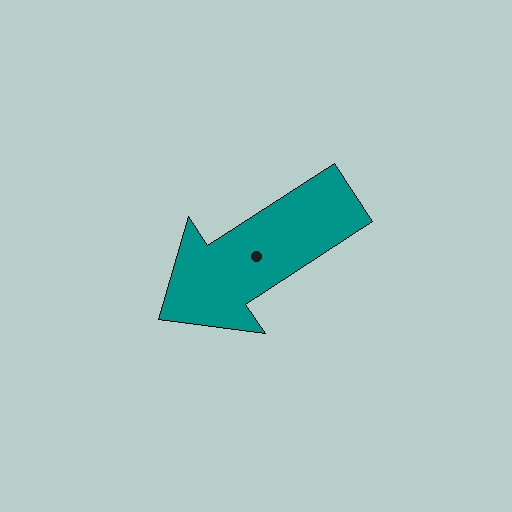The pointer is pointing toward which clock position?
Roughly 8 o'clock.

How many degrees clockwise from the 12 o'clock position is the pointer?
Approximately 237 degrees.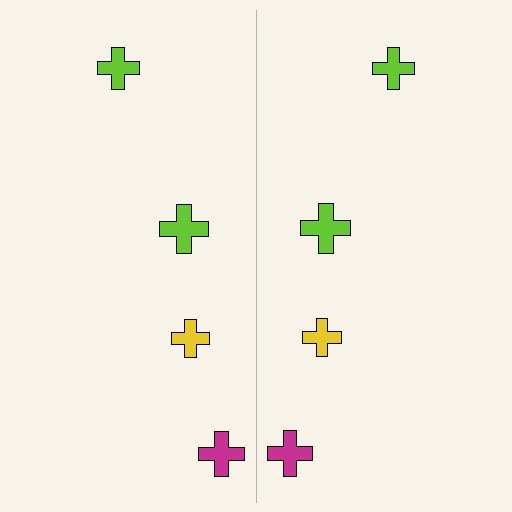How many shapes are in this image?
There are 8 shapes in this image.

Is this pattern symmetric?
Yes, this pattern has bilateral (reflection) symmetry.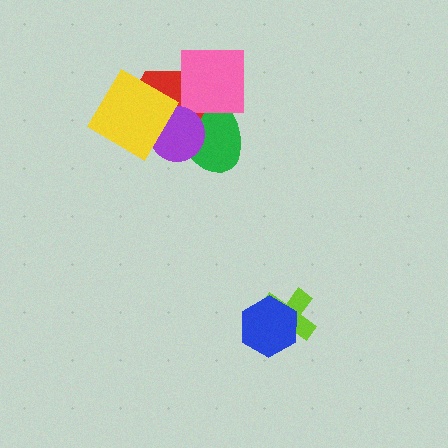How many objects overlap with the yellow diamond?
2 objects overlap with the yellow diamond.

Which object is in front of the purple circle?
The yellow diamond is in front of the purple circle.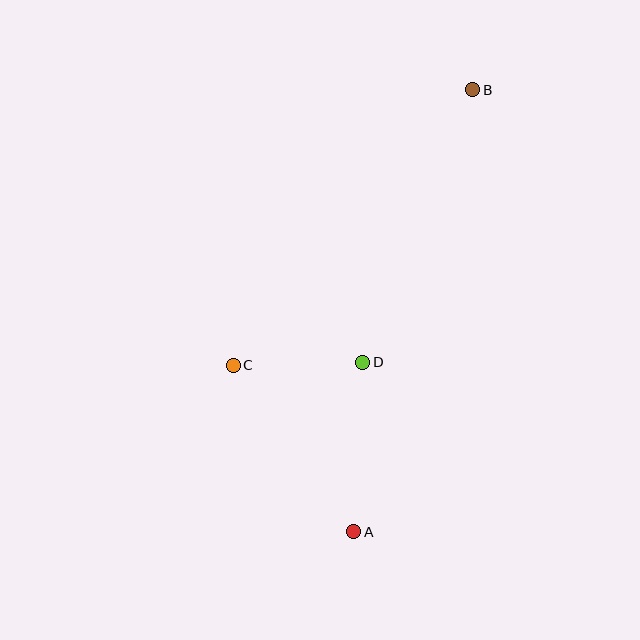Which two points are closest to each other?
Points C and D are closest to each other.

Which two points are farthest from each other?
Points A and B are farthest from each other.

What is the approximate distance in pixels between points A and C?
The distance between A and C is approximately 206 pixels.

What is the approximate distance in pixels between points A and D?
The distance between A and D is approximately 170 pixels.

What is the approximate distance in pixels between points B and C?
The distance between B and C is approximately 365 pixels.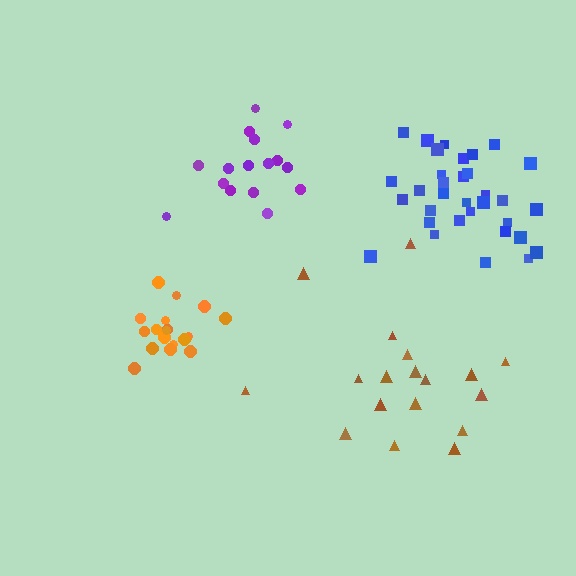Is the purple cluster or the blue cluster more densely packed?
Blue.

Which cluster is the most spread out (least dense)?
Brown.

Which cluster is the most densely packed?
Orange.